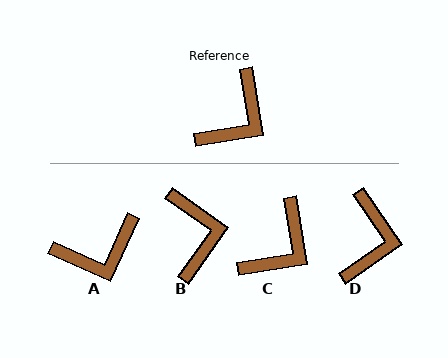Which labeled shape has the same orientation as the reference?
C.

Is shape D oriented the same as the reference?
No, it is off by about 25 degrees.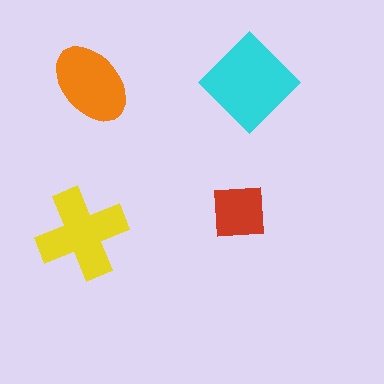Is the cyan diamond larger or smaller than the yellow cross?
Larger.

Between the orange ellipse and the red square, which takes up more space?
The orange ellipse.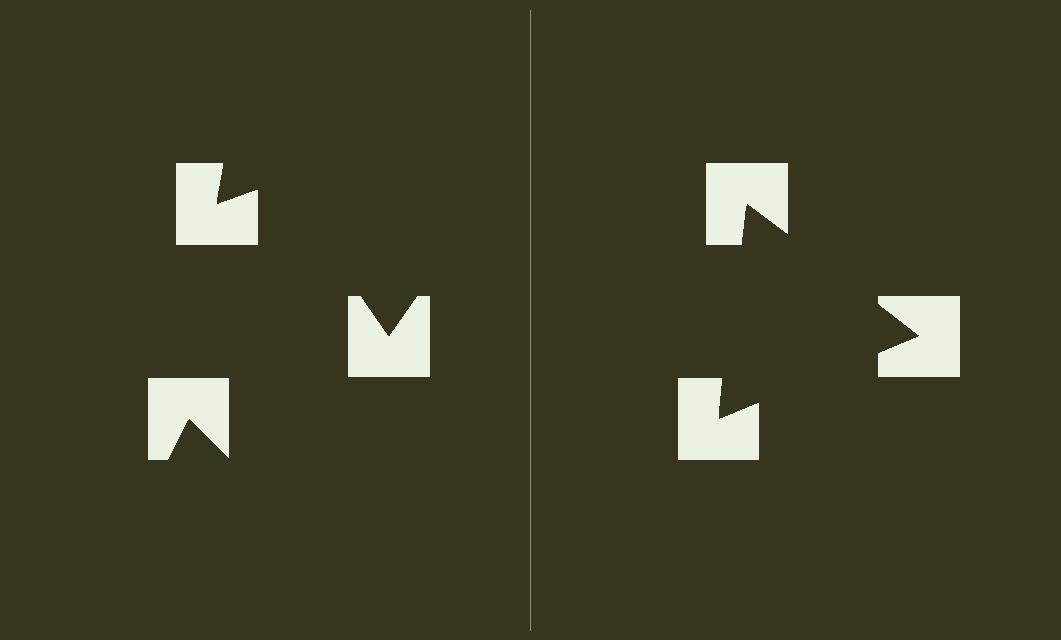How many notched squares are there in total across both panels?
6 — 3 on each side.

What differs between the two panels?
The notched squares are positioned identically on both sides; only the wedge orientations differ. On the right they align to a triangle; on the left they are misaligned.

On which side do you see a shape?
An illusory triangle appears on the right side. On the left side the wedge cuts are rotated, so no coherent shape forms.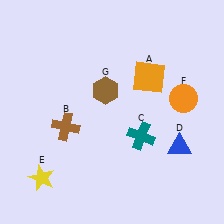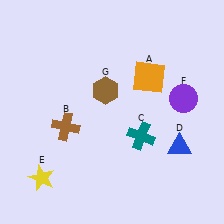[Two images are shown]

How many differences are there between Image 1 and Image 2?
There is 1 difference between the two images.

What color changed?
The circle (F) changed from orange in Image 1 to purple in Image 2.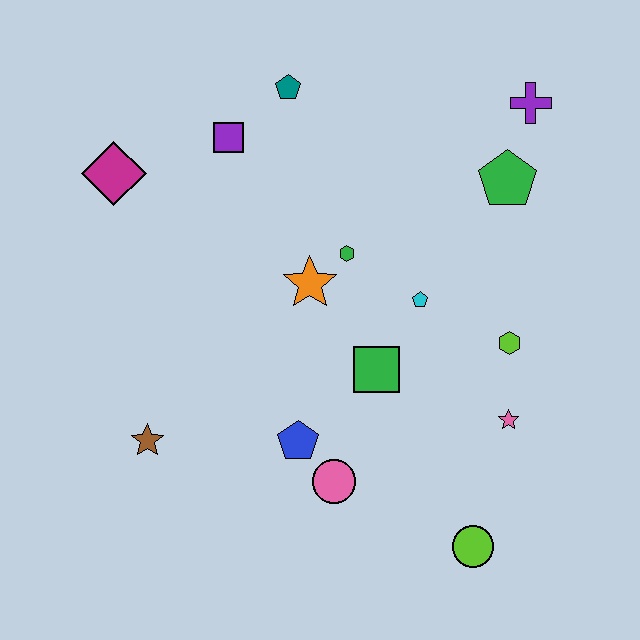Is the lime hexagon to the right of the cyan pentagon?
Yes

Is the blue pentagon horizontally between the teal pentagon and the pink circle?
Yes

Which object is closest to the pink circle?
The blue pentagon is closest to the pink circle.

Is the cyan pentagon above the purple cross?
No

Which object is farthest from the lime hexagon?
The magenta diamond is farthest from the lime hexagon.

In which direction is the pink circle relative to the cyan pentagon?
The pink circle is below the cyan pentagon.